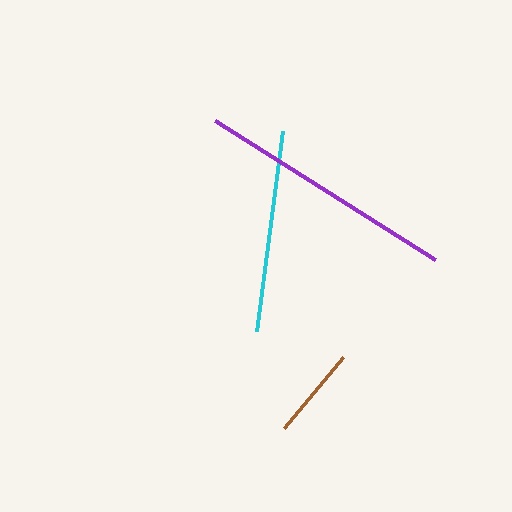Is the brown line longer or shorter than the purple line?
The purple line is longer than the brown line.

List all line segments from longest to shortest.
From longest to shortest: purple, cyan, brown.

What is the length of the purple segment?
The purple segment is approximately 260 pixels long.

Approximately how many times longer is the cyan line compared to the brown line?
The cyan line is approximately 2.2 times the length of the brown line.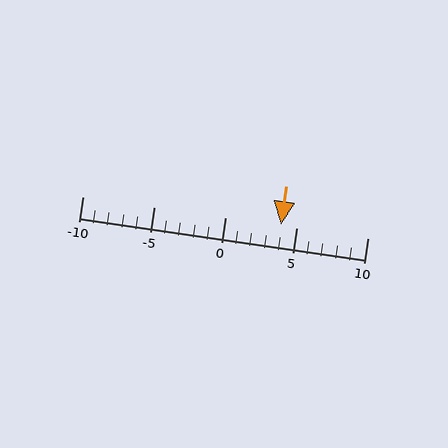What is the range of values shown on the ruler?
The ruler shows values from -10 to 10.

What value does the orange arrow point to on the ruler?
The orange arrow points to approximately 4.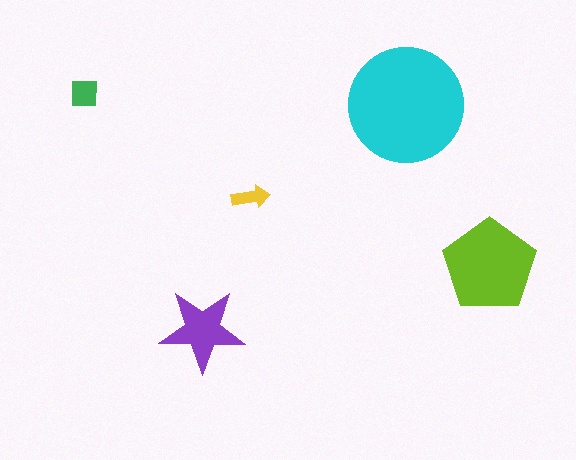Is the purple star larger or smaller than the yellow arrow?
Larger.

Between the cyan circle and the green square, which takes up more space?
The cyan circle.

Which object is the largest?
The cyan circle.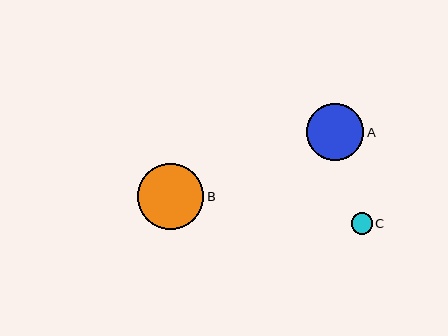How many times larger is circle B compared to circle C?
Circle B is approximately 3.1 times the size of circle C.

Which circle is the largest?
Circle B is the largest with a size of approximately 66 pixels.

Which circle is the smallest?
Circle C is the smallest with a size of approximately 21 pixels.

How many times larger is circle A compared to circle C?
Circle A is approximately 2.7 times the size of circle C.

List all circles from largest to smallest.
From largest to smallest: B, A, C.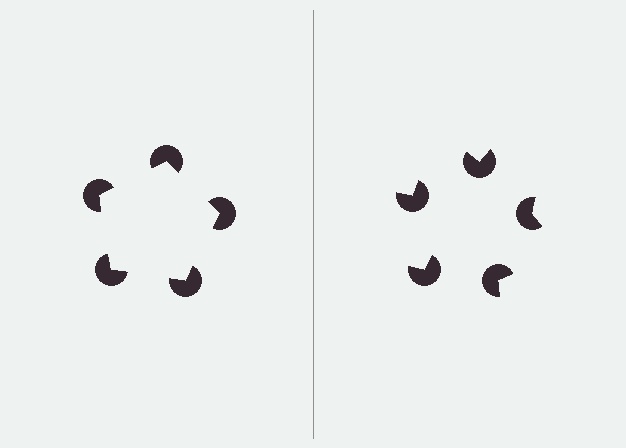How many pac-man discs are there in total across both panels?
10 — 5 on each side.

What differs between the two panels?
The pac-man discs are positioned identically on both sides; only the wedge orientations differ. On the left they align to a pentagon; on the right they are misaligned.